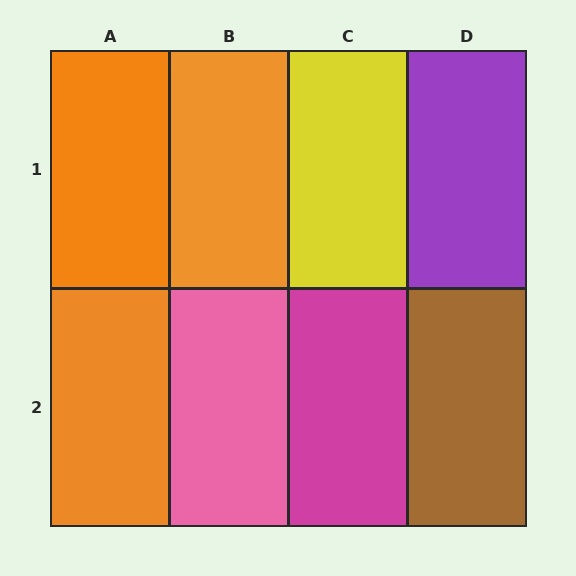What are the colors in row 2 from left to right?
Orange, pink, magenta, brown.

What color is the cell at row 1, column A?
Orange.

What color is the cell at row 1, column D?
Purple.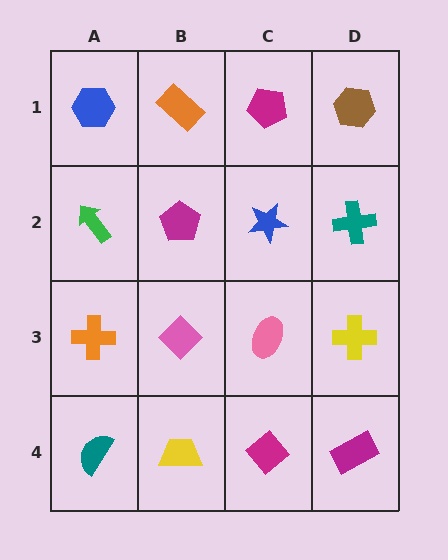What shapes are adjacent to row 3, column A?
A green arrow (row 2, column A), a teal semicircle (row 4, column A), a pink diamond (row 3, column B).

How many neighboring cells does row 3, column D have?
3.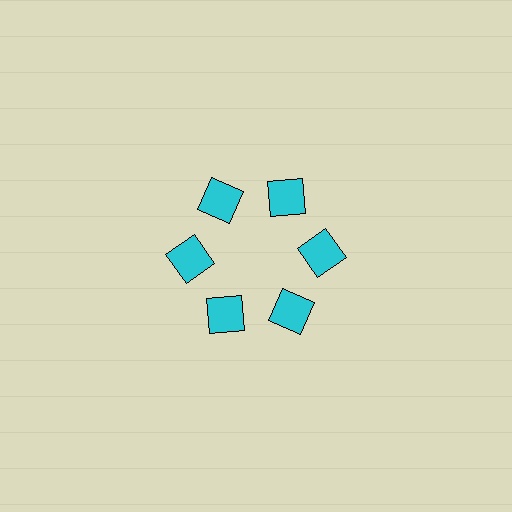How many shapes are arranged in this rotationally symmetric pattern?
There are 6 shapes, arranged in 6 groups of 1.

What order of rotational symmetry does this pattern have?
This pattern has 6-fold rotational symmetry.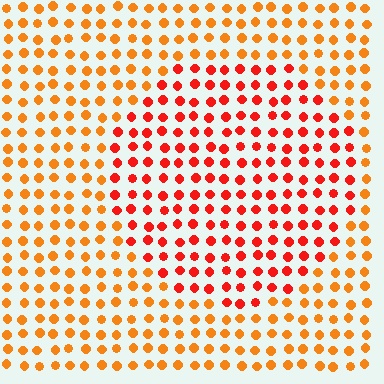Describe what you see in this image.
The image is filled with small orange elements in a uniform arrangement. A circle-shaped region is visible where the elements are tinted to a slightly different hue, forming a subtle color boundary.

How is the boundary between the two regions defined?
The boundary is defined purely by a slight shift in hue (about 29 degrees). Spacing, size, and orientation are identical on both sides.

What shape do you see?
I see a circle.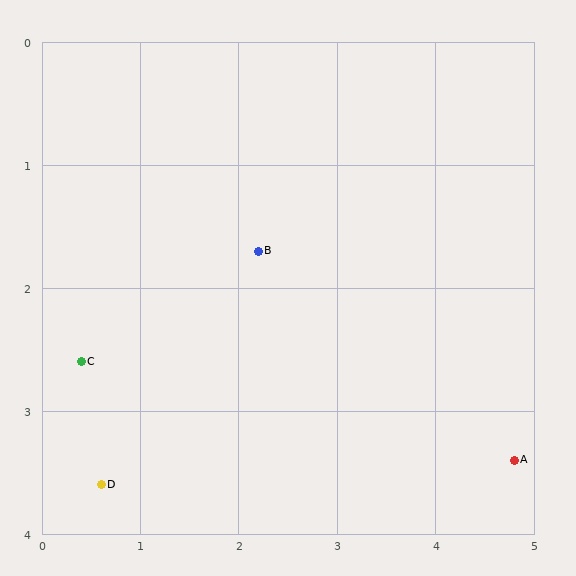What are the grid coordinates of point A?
Point A is at approximately (4.8, 3.4).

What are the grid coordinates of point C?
Point C is at approximately (0.4, 2.6).